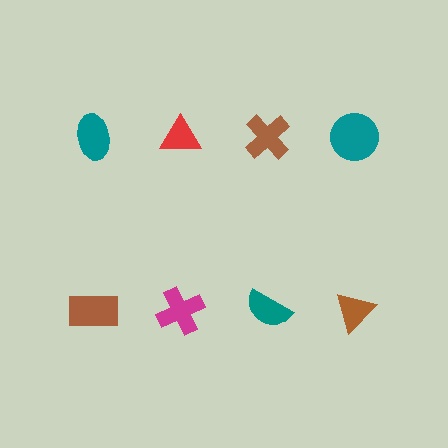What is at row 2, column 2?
A magenta cross.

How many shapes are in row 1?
4 shapes.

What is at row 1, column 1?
A teal ellipse.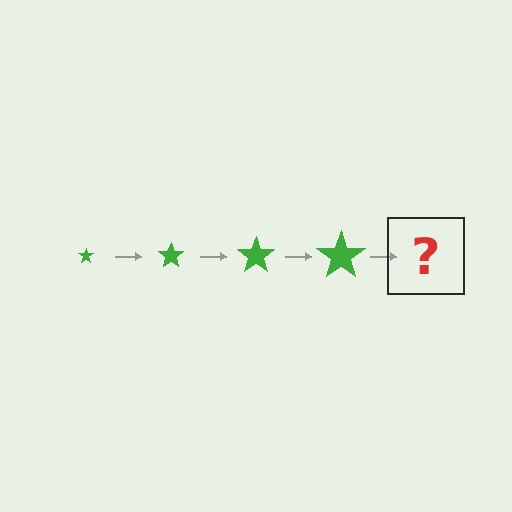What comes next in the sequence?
The next element should be a green star, larger than the previous one.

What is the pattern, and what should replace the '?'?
The pattern is that the star gets progressively larger each step. The '?' should be a green star, larger than the previous one.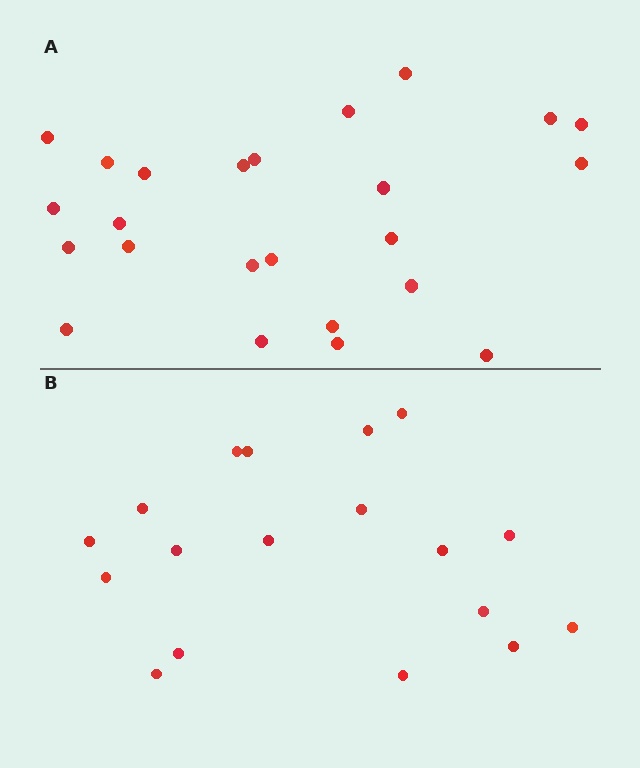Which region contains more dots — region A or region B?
Region A (the top region) has more dots.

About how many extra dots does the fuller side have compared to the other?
Region A has about 6 more dots than region B.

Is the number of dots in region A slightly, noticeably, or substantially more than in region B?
Region A has noticeably more, but not dramatically so. The ratio is roughly 1.3 to 1.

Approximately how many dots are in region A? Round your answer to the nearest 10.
About 20 dots. (The exact count is 24, which rounds to 20.)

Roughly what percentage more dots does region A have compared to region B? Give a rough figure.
About 35% more.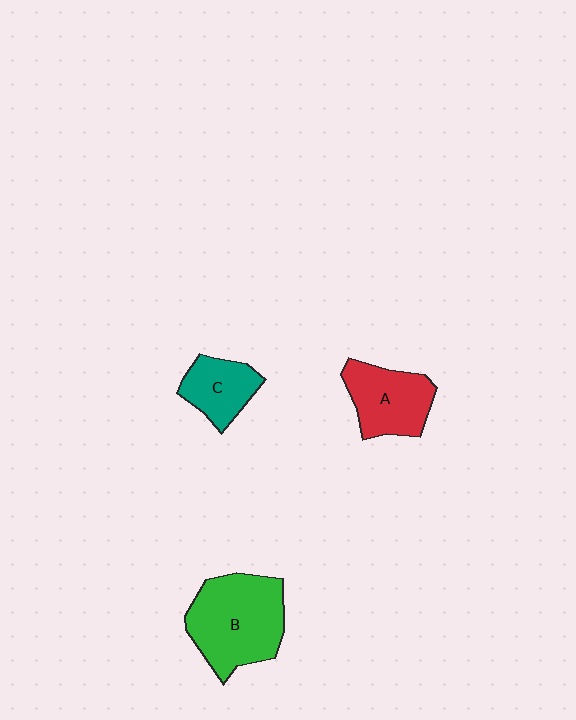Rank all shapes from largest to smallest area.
From largest to smallest: B (green), A (red), C (teal).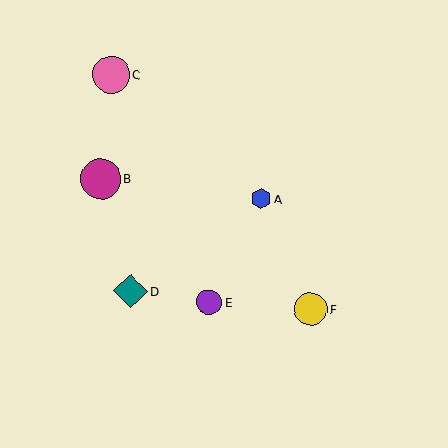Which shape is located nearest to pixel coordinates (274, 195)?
The blue hexagon (labeled A) at (261, 199) is nearest to that location.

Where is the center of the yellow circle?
The center of the yellow circle is at (310, 309).